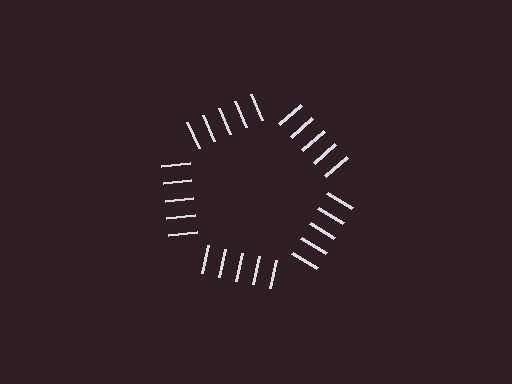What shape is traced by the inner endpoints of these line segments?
An illusory pentagon — the line segments terminate on its edges but no continuous stroke is drawn.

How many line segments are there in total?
25 — 5 along each of the 5 edges.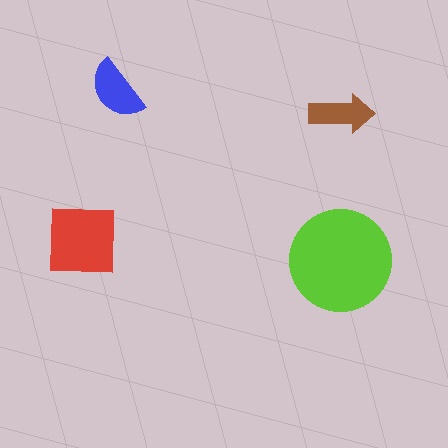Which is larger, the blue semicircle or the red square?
The red square.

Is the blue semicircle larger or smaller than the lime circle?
Smaller.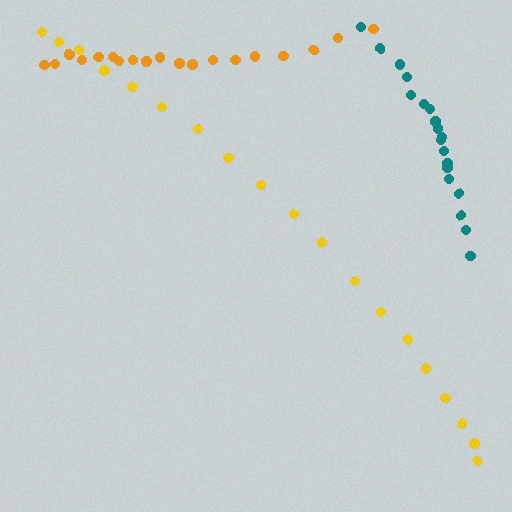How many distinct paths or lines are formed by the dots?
There are 3 distinct paths.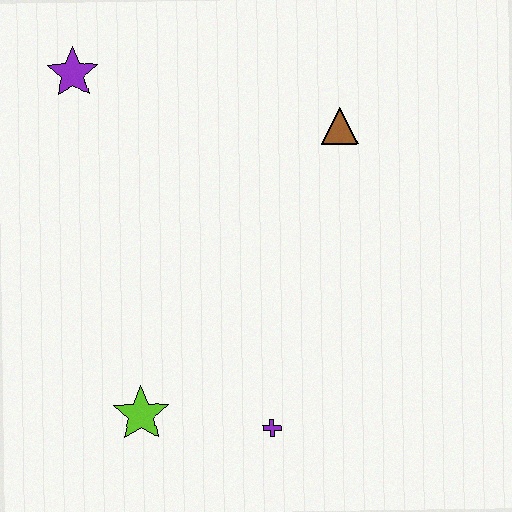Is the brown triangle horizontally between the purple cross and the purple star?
No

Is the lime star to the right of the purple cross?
No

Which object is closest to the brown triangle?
The purple star is closest to the brown triangle.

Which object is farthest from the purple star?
The purple cross is farthest from the purple star.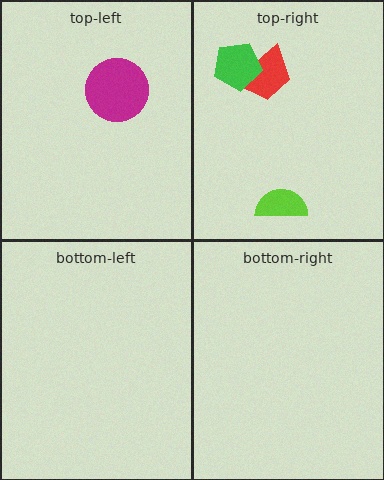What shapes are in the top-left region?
The magenta circle.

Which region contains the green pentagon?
The top-right region.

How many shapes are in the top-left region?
1.